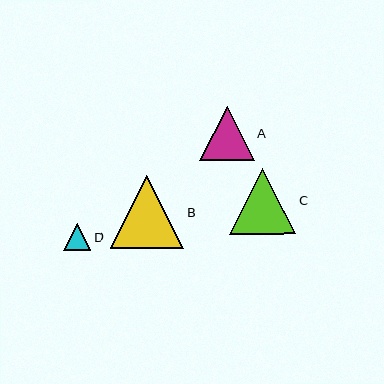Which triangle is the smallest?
Triangle D is the smallest with a size of approximately 27 pixels.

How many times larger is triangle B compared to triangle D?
Triangle B is approximately 2.7 times the size of triangle D.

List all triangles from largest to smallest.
From largest to smallest: B, C, A, D.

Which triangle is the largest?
Triangle B is the largest with a size of approximately 73 pixels.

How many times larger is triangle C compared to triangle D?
Triangle C is approximately 2.5 times the size of triangle D.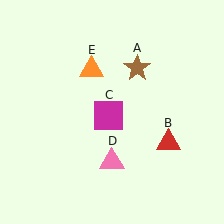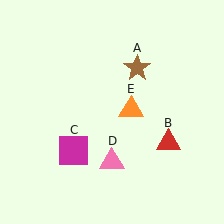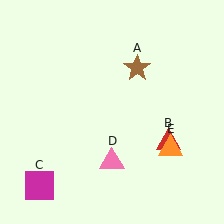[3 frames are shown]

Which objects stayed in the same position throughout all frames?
Brown star (object A) and red triangle (object B) and pink triangle (object D) remained stationary.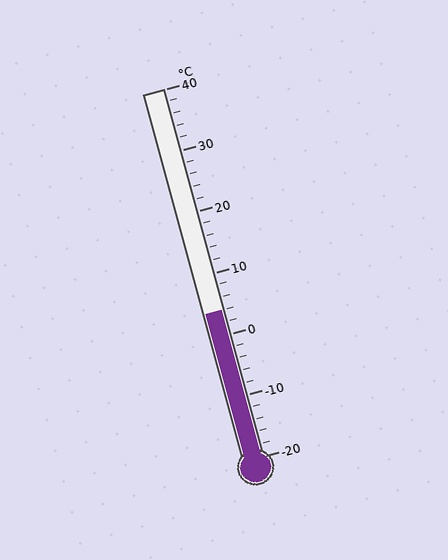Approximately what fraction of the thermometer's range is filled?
The thermometer is filled to approximately 40% of its range.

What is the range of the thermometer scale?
The thermometer scale ranges from -20°C to 40°C.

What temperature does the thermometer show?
The thermometer shows approximately 4°C.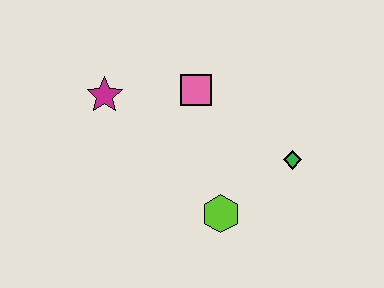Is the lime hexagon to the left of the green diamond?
Yes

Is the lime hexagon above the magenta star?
No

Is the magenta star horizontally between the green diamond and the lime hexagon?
No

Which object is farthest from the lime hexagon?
The magenta star is farthest from the lime hexagon.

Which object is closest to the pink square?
The magenta star is closest to the pink square.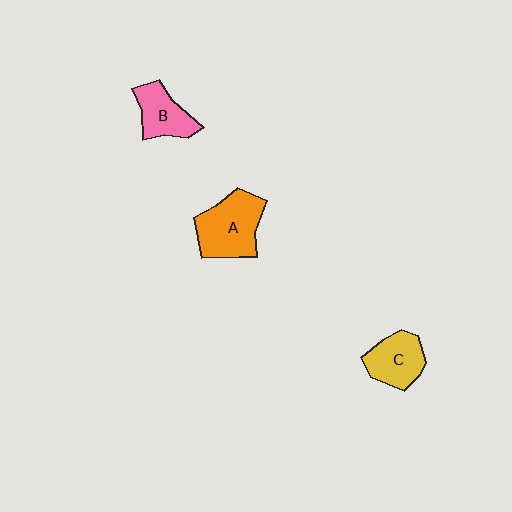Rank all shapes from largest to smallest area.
From largest to smallest: A (orange), C (yellow), B (pink).